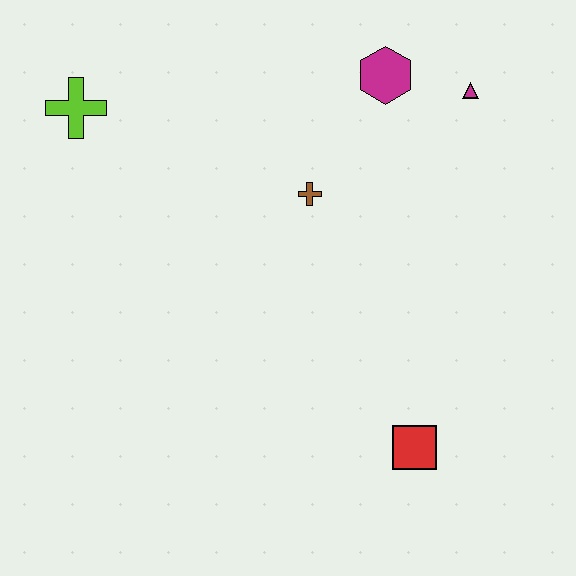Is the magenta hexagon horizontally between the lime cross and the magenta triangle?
Yes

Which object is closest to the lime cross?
The brown cross is closest to the lime cross.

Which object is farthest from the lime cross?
The red square is farthest from the lime cross.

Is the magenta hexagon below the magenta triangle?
No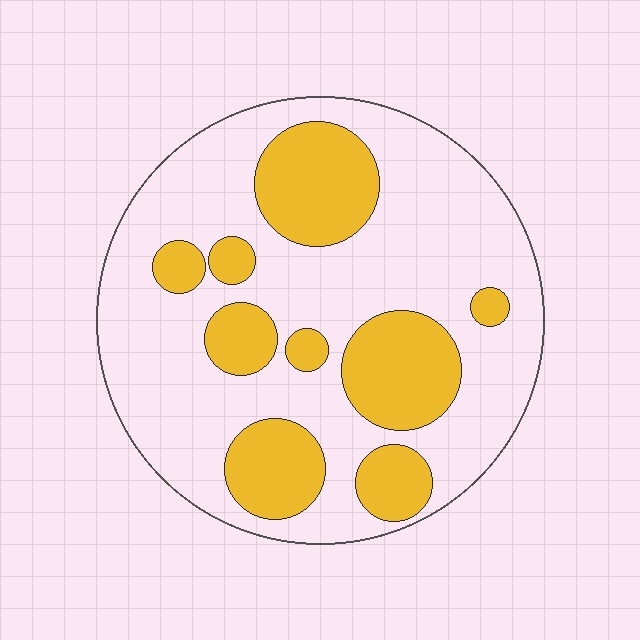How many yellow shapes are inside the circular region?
9.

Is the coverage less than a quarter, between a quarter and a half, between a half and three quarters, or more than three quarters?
Between a quarter and a half.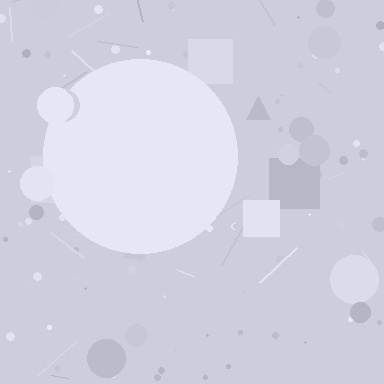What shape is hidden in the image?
A circle is hidden in the image.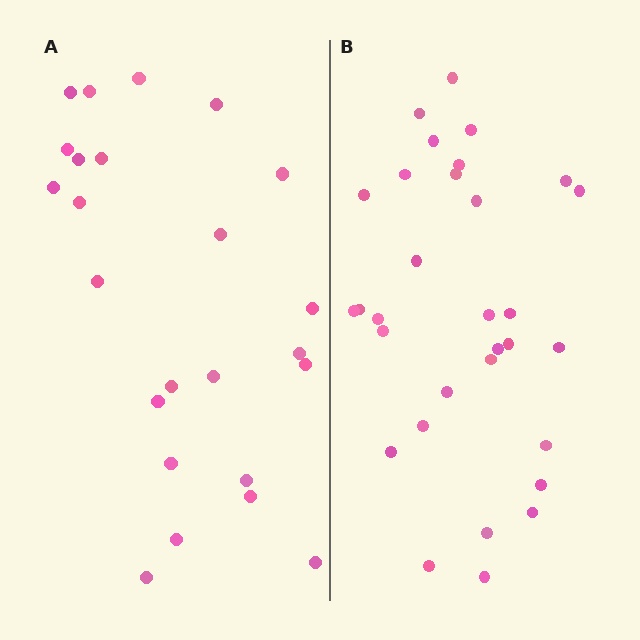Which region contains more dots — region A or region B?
Region B (the right region) has more dots.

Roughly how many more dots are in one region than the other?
Region B has roughly 8 or so more dots than region A.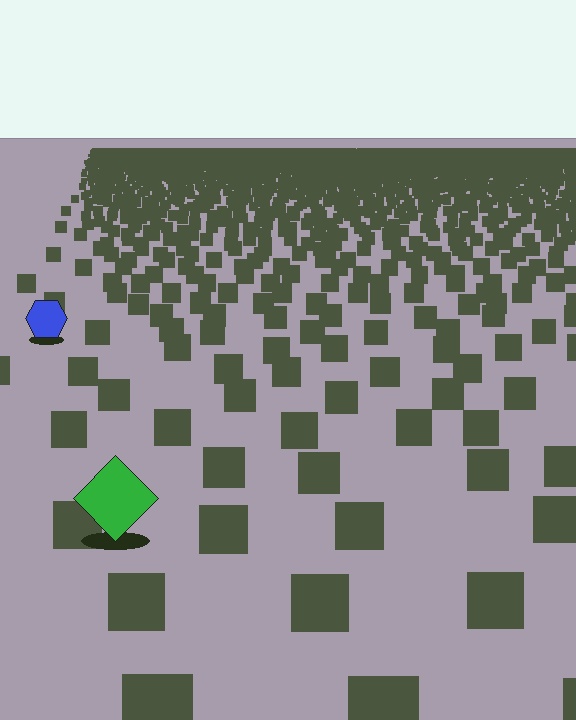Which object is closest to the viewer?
The green diamond is closest. The texture marks near it are larger and more spread out.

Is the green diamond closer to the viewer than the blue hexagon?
Yes. The green diamond is closer — you can tell from the texture gradient: the ground texture is coarser near it.